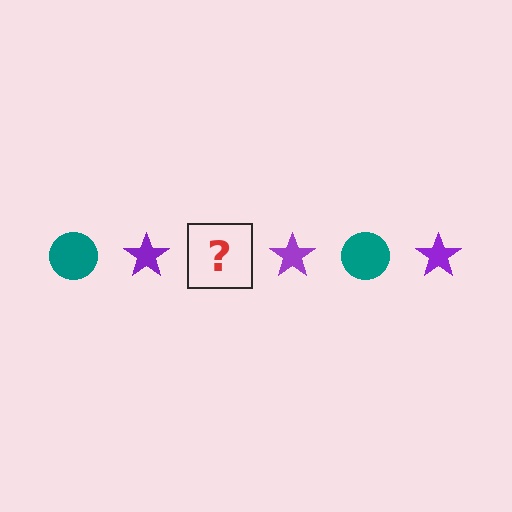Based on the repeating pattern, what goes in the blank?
The blank should be a teal circle.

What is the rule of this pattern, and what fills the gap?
The rule is that the pattern alternates between teal circle and purple star. The gap should be filled with a teal circle.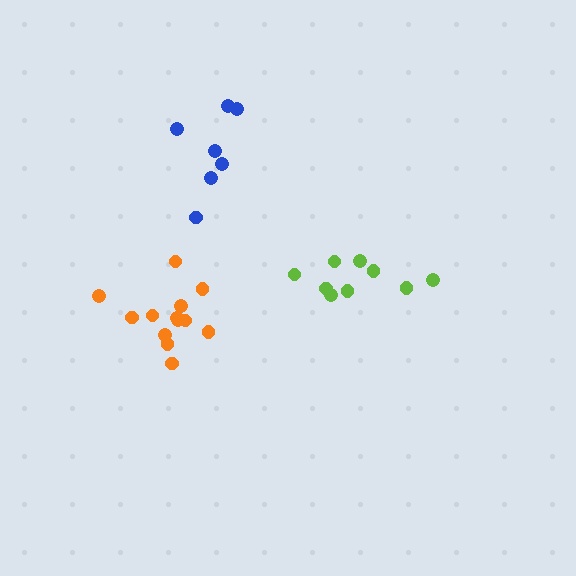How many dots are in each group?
Group 1: 9 dots, Group 2: 13 dots, Group 3: 7 dots (29 total).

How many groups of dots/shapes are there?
There are 3 groups.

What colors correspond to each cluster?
The clusters are colored: lime, orange, blue.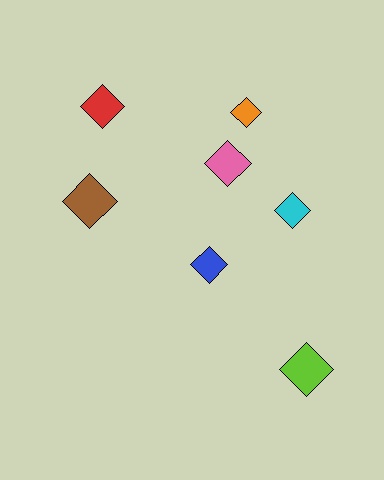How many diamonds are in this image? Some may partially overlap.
There are 7 diamonds.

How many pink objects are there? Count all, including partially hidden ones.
There is 1 pink object.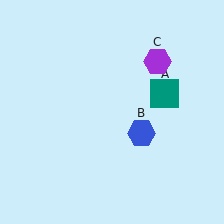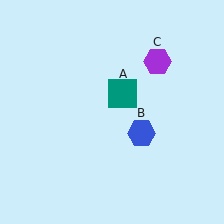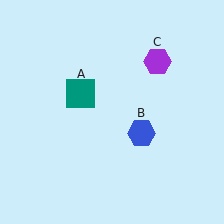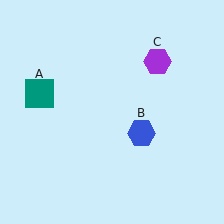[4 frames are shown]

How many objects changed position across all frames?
1 object changed position: teal square (object A).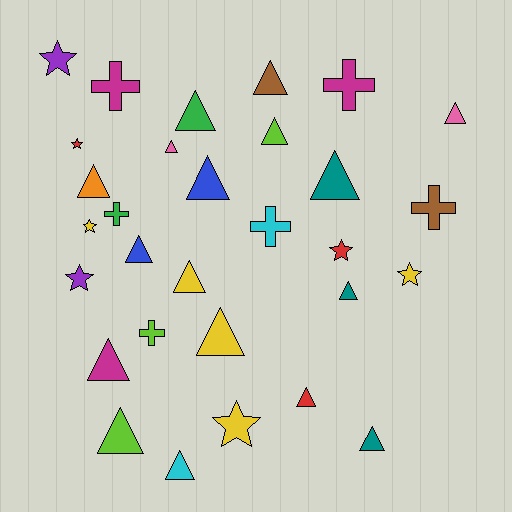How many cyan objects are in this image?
There are 2 cyan objects.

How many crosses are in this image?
There are 6 crosses.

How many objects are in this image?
There are 30 objects.